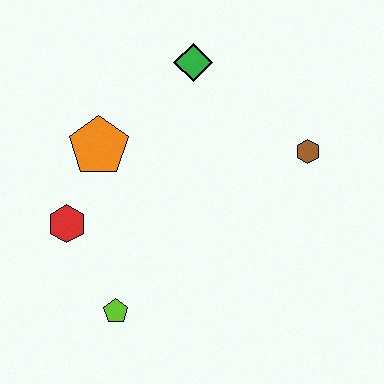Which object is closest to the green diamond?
The orange pentagon is closest to the green diamond.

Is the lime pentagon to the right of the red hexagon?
Yes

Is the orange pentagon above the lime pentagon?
Yes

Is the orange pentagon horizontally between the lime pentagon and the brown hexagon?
No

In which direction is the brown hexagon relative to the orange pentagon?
The brown hexagon is to the right of the orange pentagon.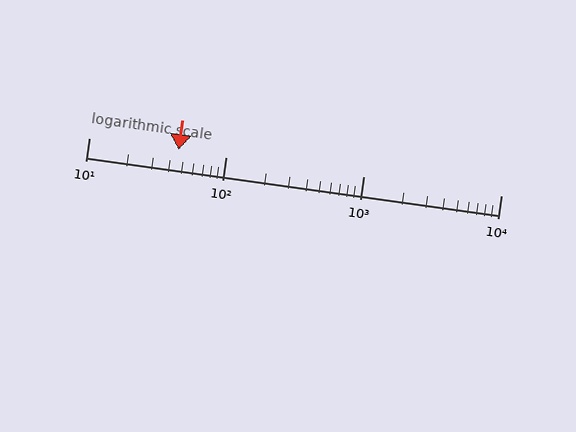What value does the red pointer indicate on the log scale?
The pointer indicates approximately 45.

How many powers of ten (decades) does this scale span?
The scale spans 3 decades, from 10 to 10000.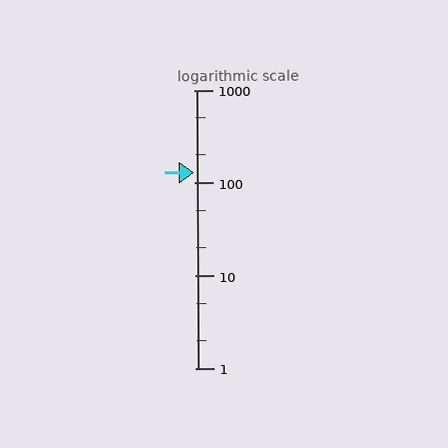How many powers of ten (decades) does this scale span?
The scale spans 3 decades, from 1 to 1000.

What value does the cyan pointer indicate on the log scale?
The pointer indicates approximately 130.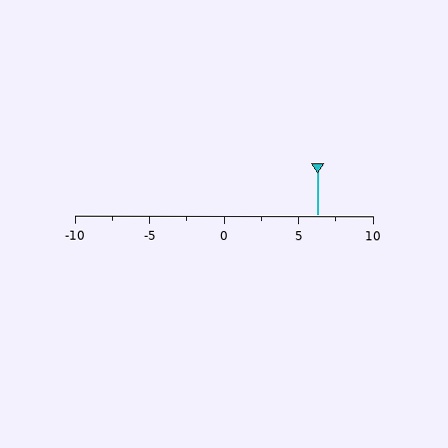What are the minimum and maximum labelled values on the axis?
The axis runs from -10 to 10.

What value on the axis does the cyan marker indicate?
The marker indicates approximately 6.2.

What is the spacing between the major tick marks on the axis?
The major ticks are spaced 5 apart.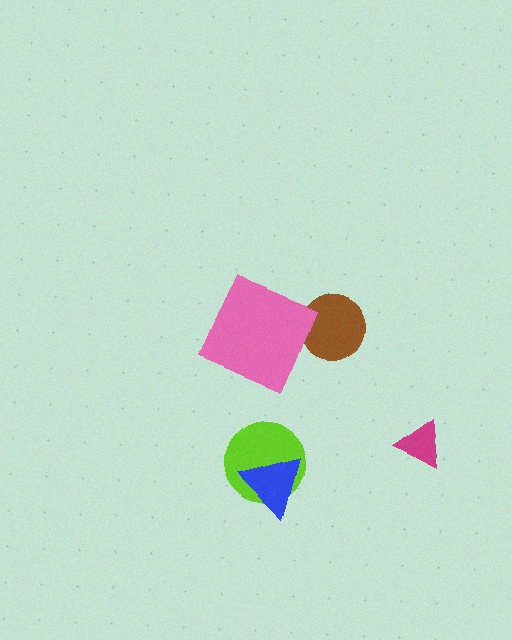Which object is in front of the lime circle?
The blue triangle is in front of the lime circle.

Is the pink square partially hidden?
No, no other shape covers it.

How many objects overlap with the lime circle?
1 object overlaps with the lime circle.